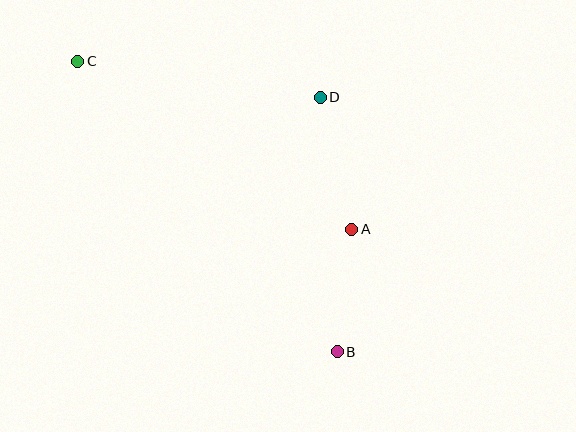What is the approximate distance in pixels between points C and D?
The distance between C and D is approximately 245 pixels.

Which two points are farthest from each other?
Points B and C are farthest from each other.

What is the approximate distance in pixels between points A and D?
The distance between A and D is approximately 136 pixels.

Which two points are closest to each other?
Points A and B are closest to each other.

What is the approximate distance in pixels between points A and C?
The distance between A and C is approximately 322 pixels.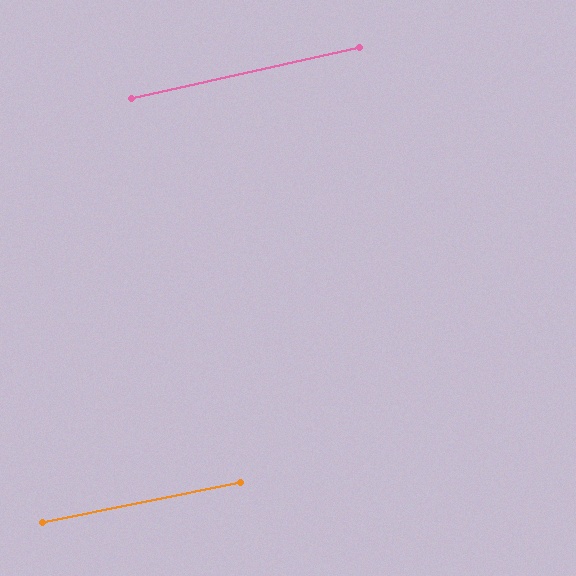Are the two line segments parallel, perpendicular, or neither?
Parallel — their directions differ by only 0.9°.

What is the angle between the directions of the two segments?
Approximately 1 degree.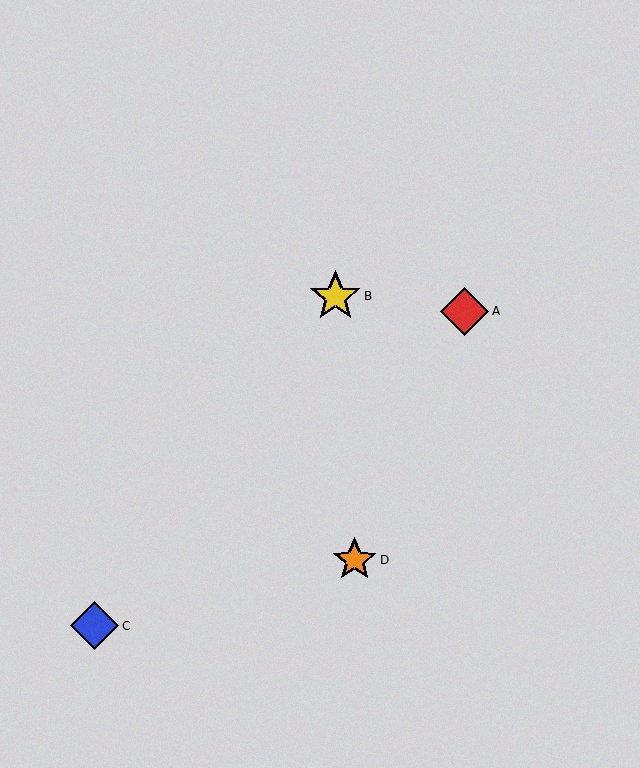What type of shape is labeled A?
Shape A is a red diamond.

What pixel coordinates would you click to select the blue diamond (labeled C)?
Click at (95, 626) to select the blue diamond C.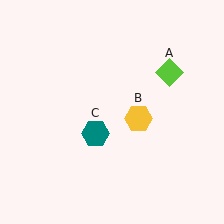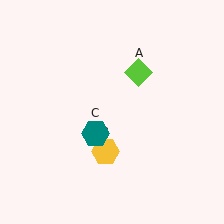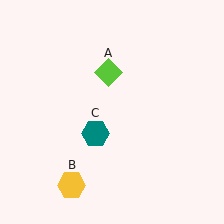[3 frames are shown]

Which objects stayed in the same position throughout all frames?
Teal hexagon (object C) remained stationary.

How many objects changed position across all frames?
2 objects changed position: lime diamond (object A), yellow hexagon (object B).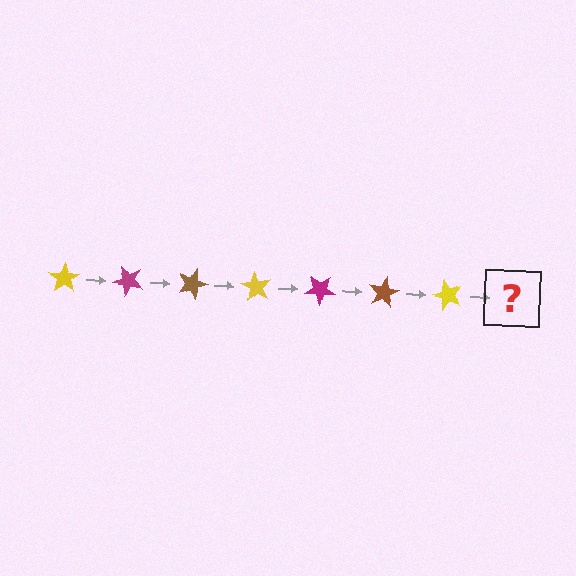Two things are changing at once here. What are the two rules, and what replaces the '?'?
The two rules are that it rotates 45 degrees each step and the color cycles through yellow, magenta, and brown. The '?' should be a magenta star, rotated 315 degrees from the start.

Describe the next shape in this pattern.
It should be a magenta star, rotated 315 degrees from the start.